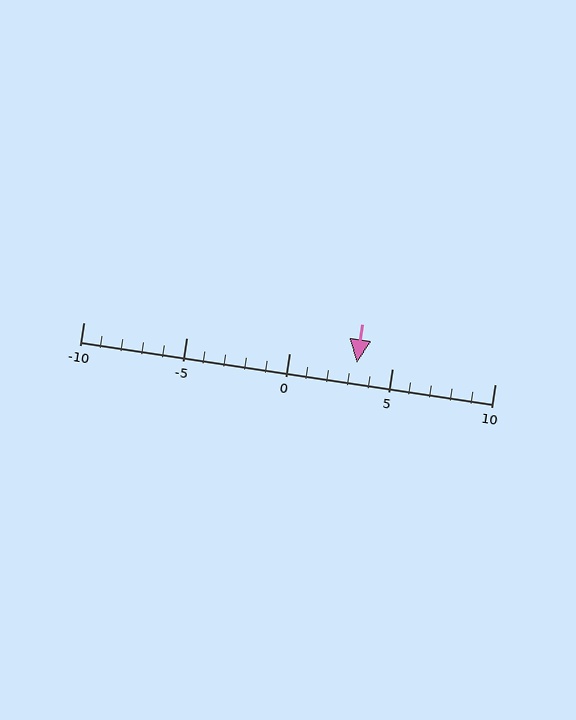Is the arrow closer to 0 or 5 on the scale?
The arrow is closer to 5.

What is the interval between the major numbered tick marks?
The major tick marks are spaced 5 units apart.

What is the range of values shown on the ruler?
The ruler shows values from -10 to 10.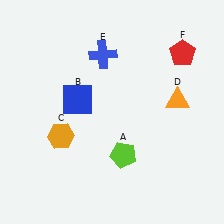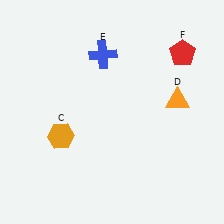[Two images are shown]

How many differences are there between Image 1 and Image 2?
There are 2 differences between the two images.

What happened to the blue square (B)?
The blue square (B) was removed in Image 2. It was in the top-left area of Image 1.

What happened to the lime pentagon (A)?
The lime pentagon (A) was removed in Image 2. It was in the bottom-right area of Image 1.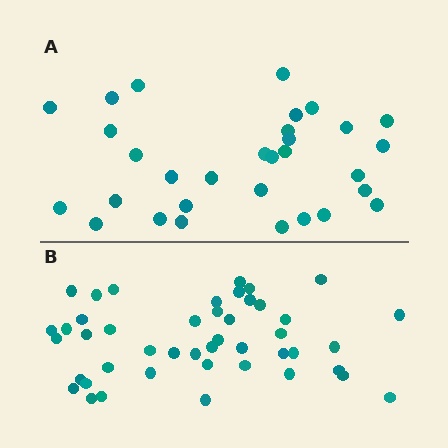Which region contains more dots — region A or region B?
Region B (the bottom region) has more dots.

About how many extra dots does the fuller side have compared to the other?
Region B has approximately 15 more dots than region A.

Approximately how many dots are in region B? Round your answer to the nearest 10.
About 40 dots. (The exact count is 45, which rounds to 40.)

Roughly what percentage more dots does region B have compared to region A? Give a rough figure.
About 45% more.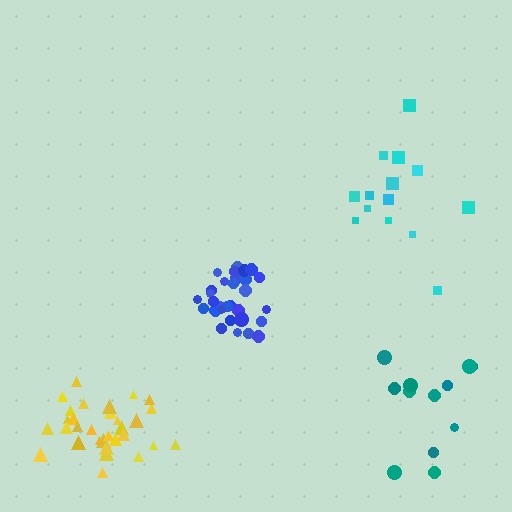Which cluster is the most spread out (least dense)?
Teal.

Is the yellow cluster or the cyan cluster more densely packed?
Yellow.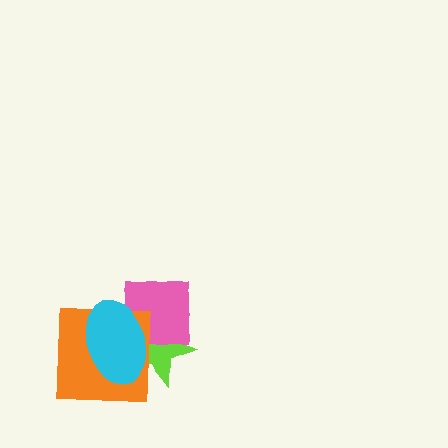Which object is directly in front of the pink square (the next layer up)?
The orange square is directly in front of the pink square.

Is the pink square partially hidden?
Yes, it is partially covered by another shape.